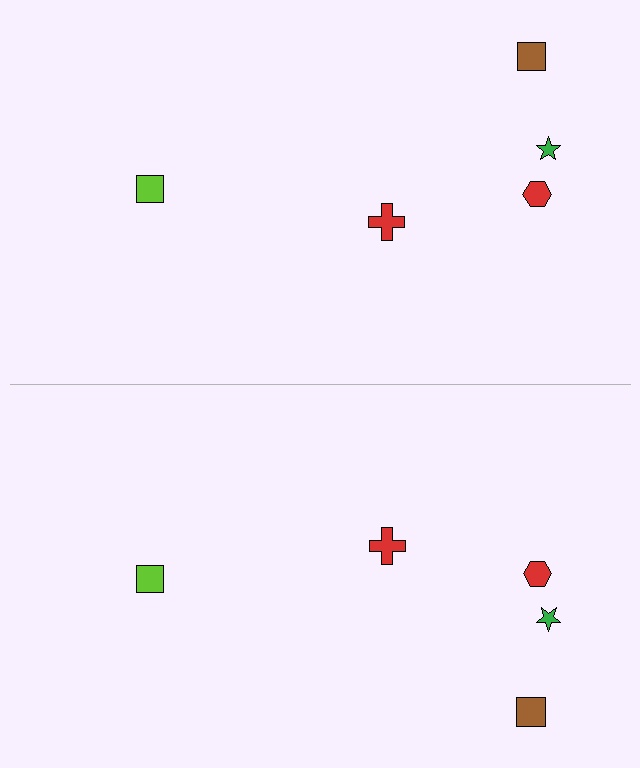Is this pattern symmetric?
Yes, this pattern has bilateral (reflection) symmetry.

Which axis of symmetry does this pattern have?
The pattern has a horizontal axis of symmetry running through the center of the image.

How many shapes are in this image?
There are 10 shapes in this image.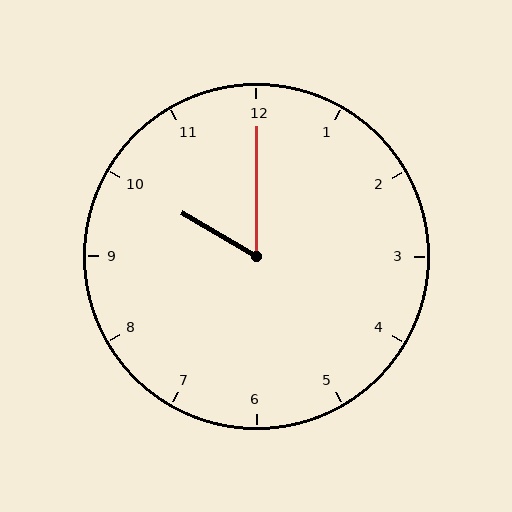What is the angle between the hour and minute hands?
Approximately 60 degrees.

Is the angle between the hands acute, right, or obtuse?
It is acute.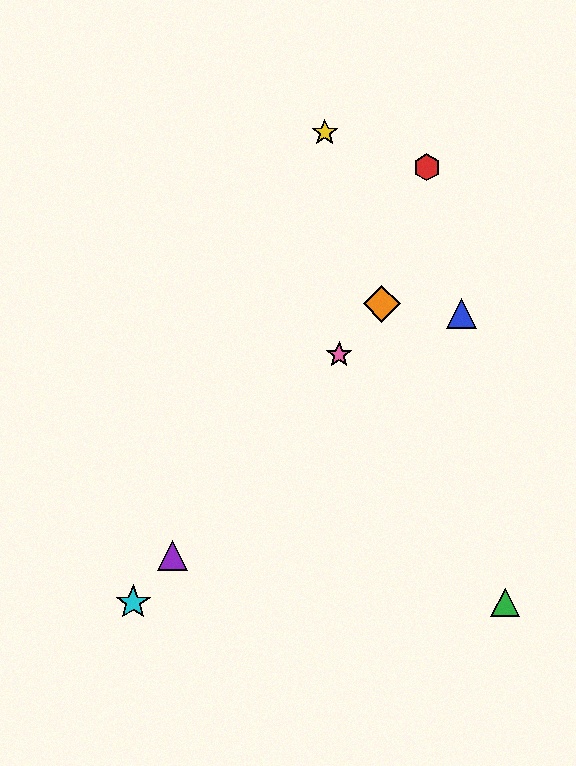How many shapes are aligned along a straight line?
4 shapes (the purple triangle, the orange diamond, the cyan star, the pink star) are aligned along a straight line.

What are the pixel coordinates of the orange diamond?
The orange diamond is at (382, 304).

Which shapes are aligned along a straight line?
The purple triangle, the orange diamond, the cyan star, the pink star are aligned along a straight line.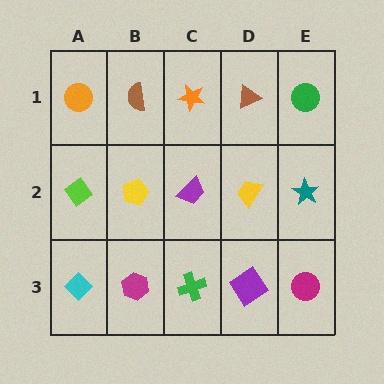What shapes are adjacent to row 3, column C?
A purple trapezoid (row 2, column C), a magenta hexagon (row 3, column B), a purple diamond (row 3, column D).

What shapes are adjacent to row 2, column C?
An orange star (row 1, column C), a green cross (row 3, column C), a yellow pentagon (row 2, column B), a yellow trapezoid (row 2, column D).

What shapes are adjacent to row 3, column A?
A lime diamond (row 2, column A), a magenta hexagon (row 3, column B).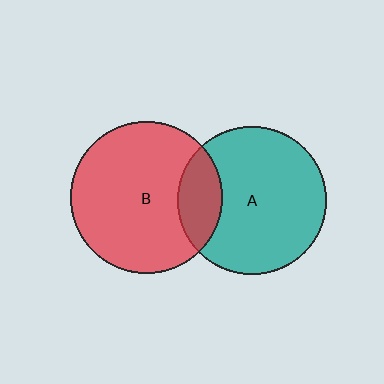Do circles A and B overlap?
Yes.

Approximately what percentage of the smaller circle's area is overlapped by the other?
Approximately 20%.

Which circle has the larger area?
Circle B (red).